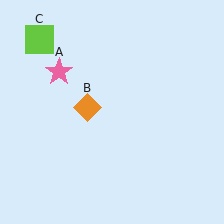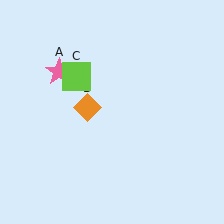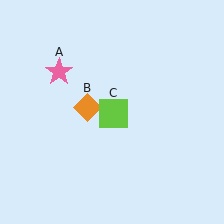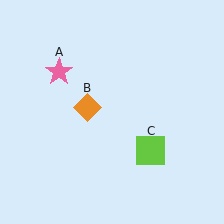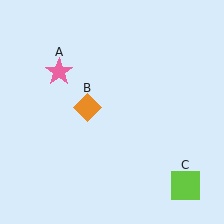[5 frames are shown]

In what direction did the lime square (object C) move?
The lime square (object C) moved down and to the right.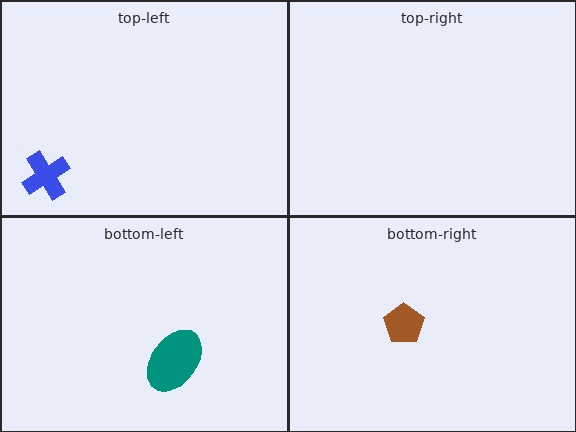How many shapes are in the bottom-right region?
1.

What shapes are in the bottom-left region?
The teal ellipse.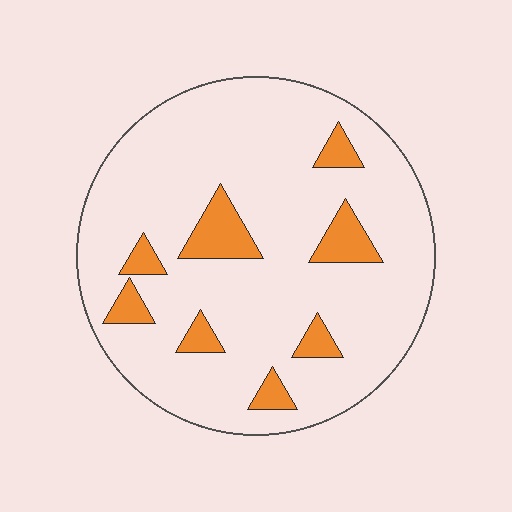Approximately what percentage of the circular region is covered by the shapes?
Approximately 15%.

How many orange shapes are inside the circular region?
8.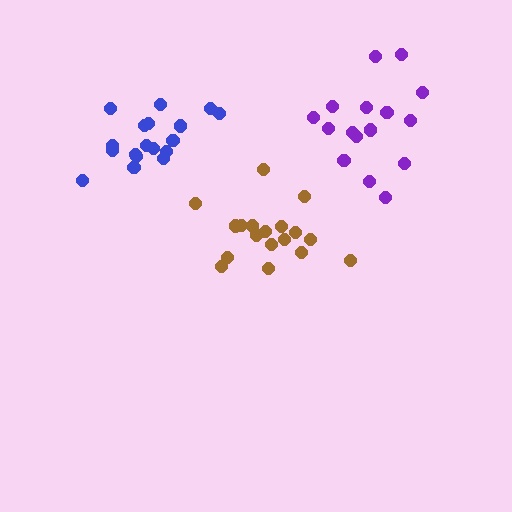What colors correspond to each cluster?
The clusters are colored: brown, purple, blue.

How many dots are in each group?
Group 1: 18 dots, Group 2: 16 dots, Group 3: 18 dots (52 total).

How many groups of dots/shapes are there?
There are 3 groups.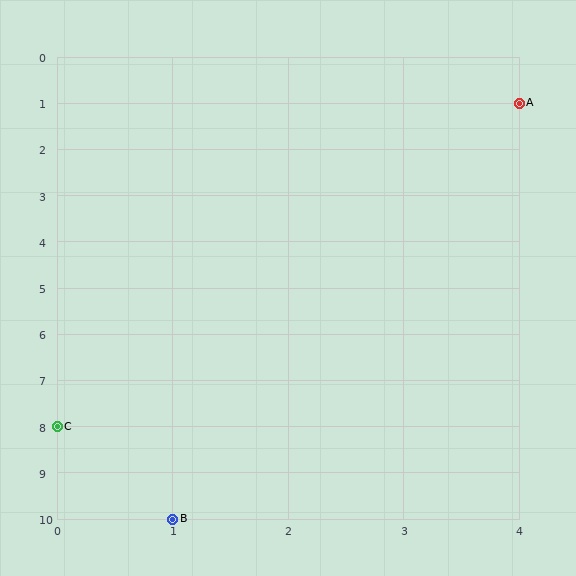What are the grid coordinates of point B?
Point B is at grid coordinates (1, 10).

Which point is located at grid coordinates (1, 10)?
Point B is at (1, 10).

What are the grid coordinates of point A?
Point A is at grid coordinates (4, 1).